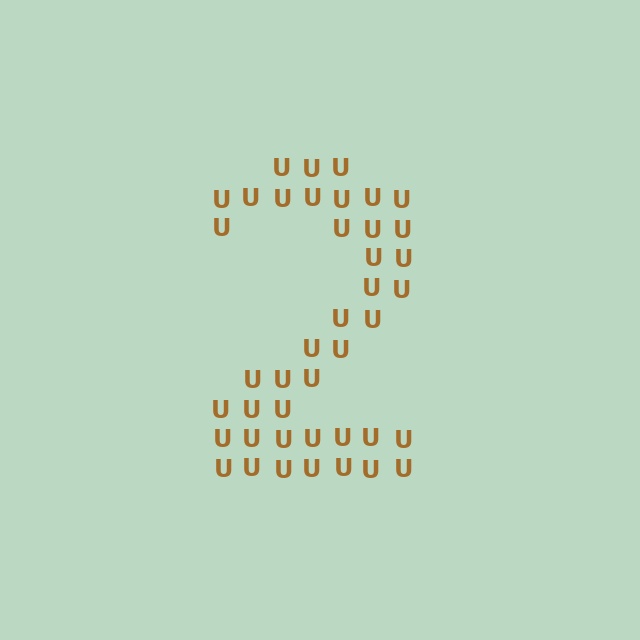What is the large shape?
The large shape is the digit 2.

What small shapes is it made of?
It is made of small letter U's.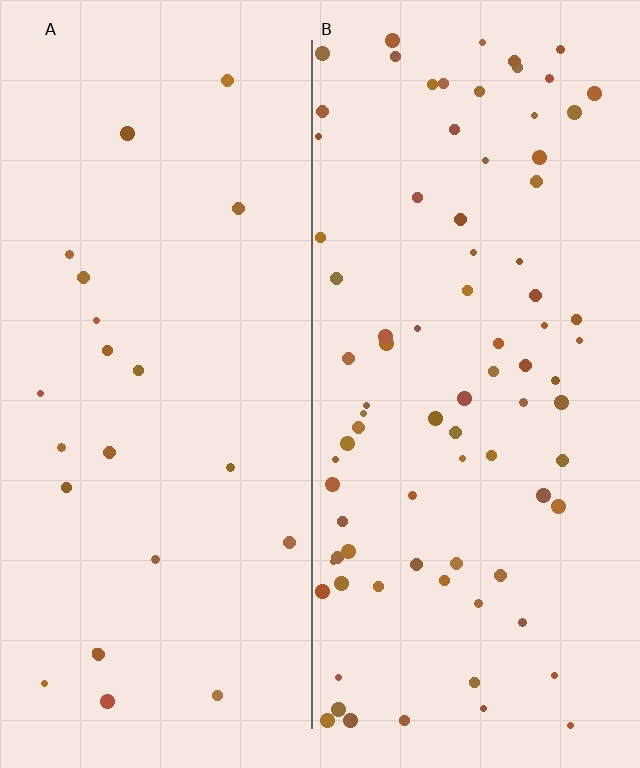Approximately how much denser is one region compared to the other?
Approximately 3.7× — region B over region A.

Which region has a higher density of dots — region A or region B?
B (the right).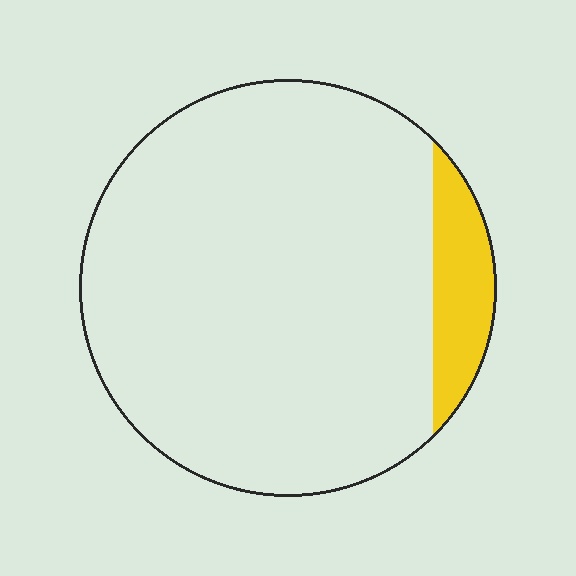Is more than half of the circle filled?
No.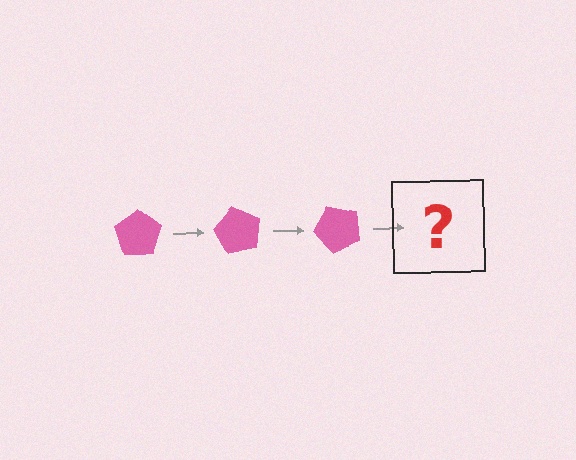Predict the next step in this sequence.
The next step is a pink pentagon rotated 180 degrees.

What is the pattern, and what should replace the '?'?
The pattern is that the pentagon rotates 60 degrees each step. The '?' should be a pink pentagon rotated 180 degrees.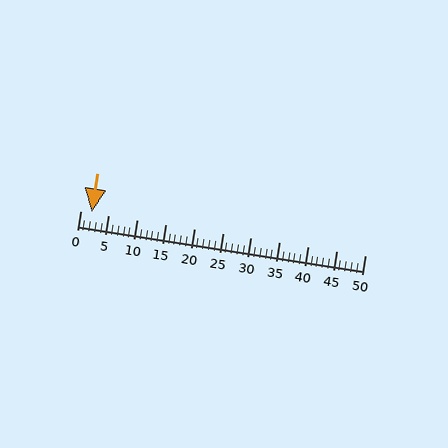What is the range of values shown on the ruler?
The ruler shows values from 0 to 50.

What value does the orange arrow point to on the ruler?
The orange arrow points to approximately 2.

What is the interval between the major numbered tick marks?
The major tick marks are spaced 5 units apart.